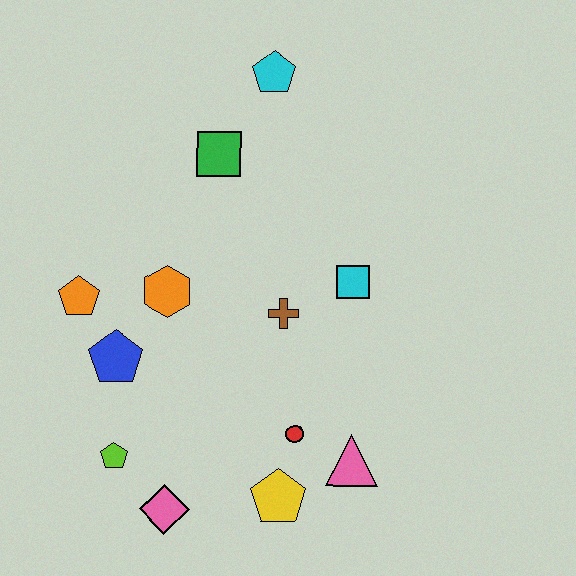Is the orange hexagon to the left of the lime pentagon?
No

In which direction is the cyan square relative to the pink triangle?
The cyan square is above the pink triangle.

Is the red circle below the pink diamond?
No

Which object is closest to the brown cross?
The cyan square is closest to the brown cross.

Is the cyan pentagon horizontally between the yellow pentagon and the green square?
Yes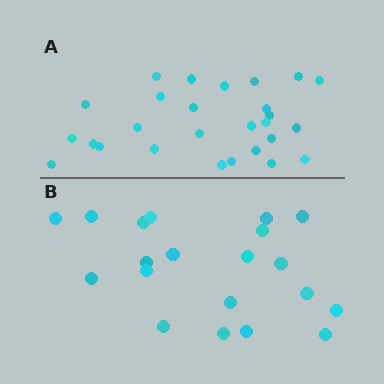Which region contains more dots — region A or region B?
Region A (the top region) has more dots.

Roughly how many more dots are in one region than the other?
Region A has roughly 8 or so more dots than region B.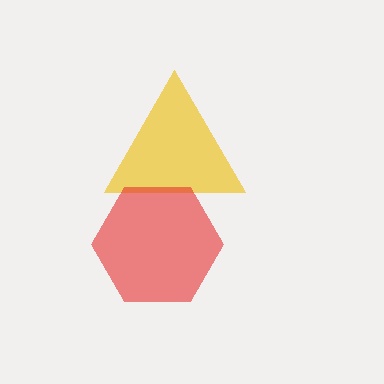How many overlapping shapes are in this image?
There are 2 overlapping shapes in the image.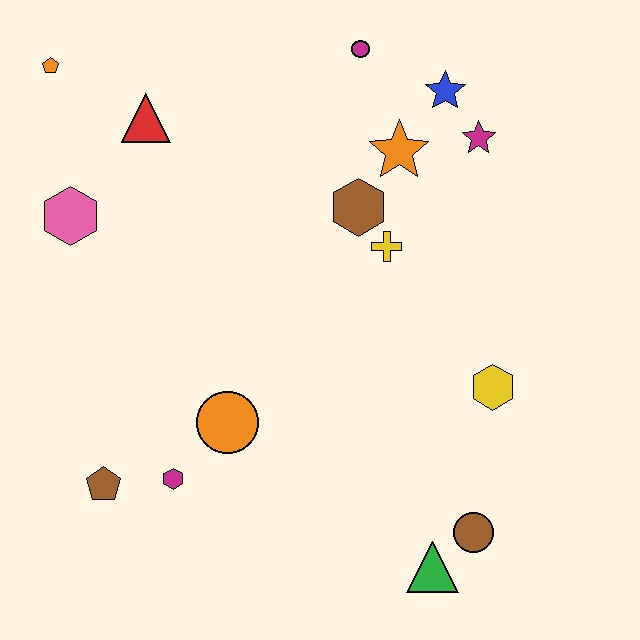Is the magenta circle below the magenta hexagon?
No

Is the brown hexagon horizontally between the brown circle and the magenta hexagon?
Yes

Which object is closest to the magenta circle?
The blue star is closest to the magenta circle.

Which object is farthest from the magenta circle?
The green triangle is farthest from the magenta circle.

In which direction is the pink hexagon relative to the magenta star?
The pink hexagon is to the left of the magenta star.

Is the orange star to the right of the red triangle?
Yes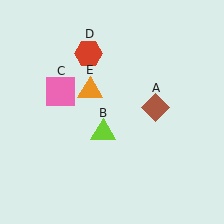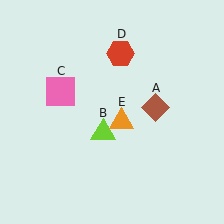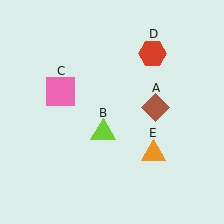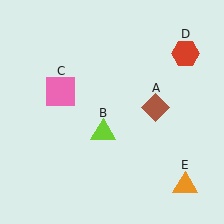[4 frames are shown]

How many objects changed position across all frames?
2 objects changed position: red hexagon (object D), orange triangle (object E).